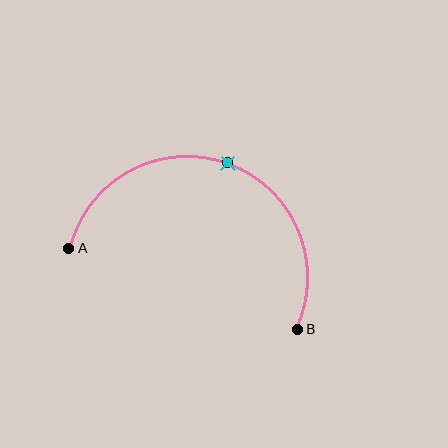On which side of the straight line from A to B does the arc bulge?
The arc bulges above the straight line connecting A and B.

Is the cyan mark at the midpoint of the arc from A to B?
Yes. The cyan mark lies on the arc at equal arc-length from both A and B — it is the arc midpoint.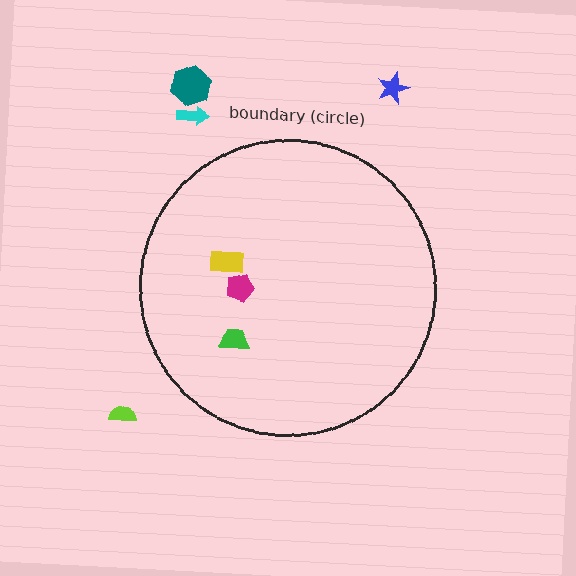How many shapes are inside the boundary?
3 inside, 4 outside.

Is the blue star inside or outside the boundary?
Outside.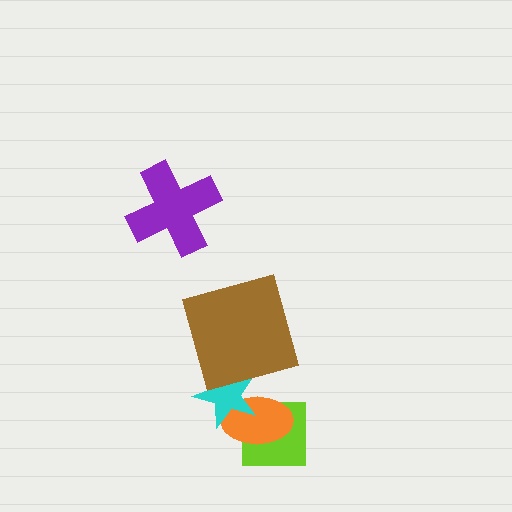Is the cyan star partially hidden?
Yes, it is partially covered by another shape.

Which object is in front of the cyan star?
The brown square is in front of the cyan star.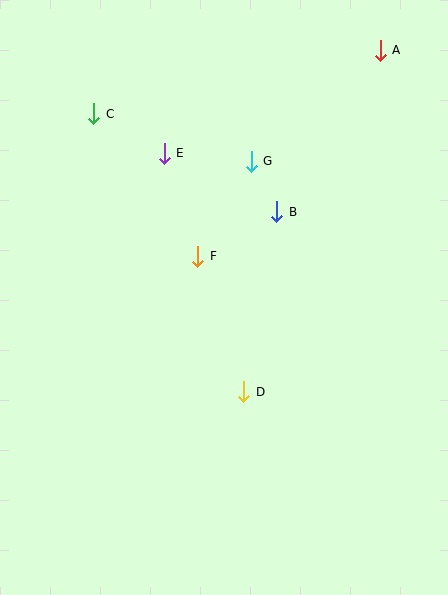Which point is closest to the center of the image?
Point F at (198, 256) is closest to the center.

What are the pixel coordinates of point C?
Point C is at (94, 114).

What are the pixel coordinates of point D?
Point D is at (244, 392).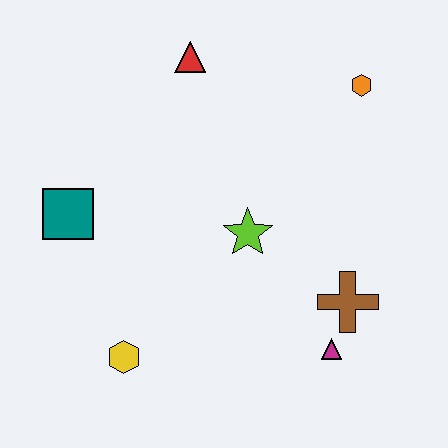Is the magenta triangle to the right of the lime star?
Yes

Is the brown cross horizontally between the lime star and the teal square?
No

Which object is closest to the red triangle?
The orange hexagon is closest to the red triangle.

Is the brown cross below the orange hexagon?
Yes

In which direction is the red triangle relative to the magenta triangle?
The red triangle is above the magenta triangle.